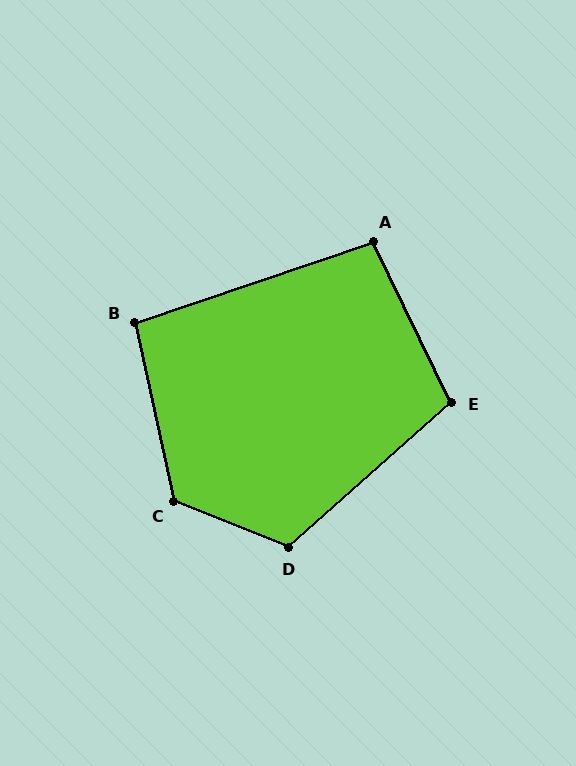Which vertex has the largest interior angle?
C, at approximately 124 degrees.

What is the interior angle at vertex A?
Approximately 97 degrees (obtuse).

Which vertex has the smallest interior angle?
B, at approximately 96 degrees.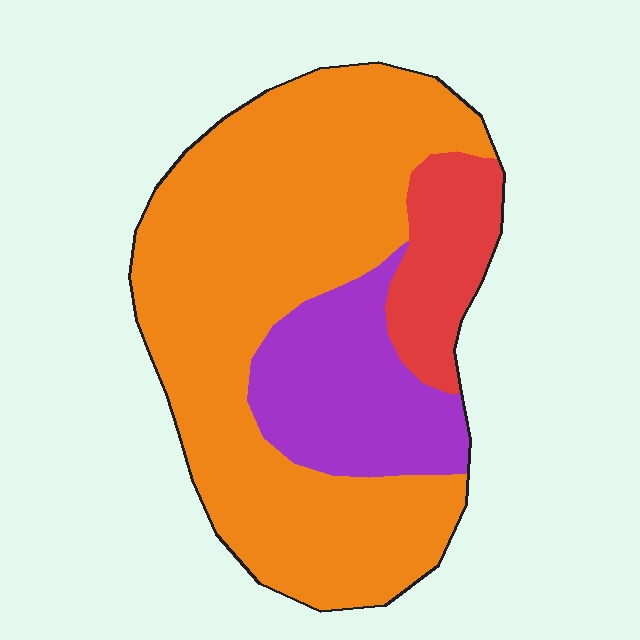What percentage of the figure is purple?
Purple covers about 20% of the figure.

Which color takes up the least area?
Red, at roughly 10%.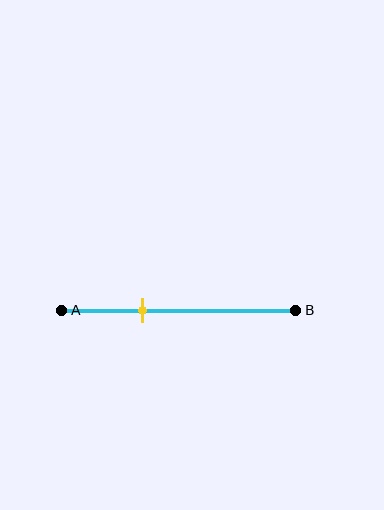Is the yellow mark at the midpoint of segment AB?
No, the mark is at about 35% from A, not at the 50% midpoint.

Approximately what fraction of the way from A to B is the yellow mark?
The yellow mark is approximately 35% of the way from A to B.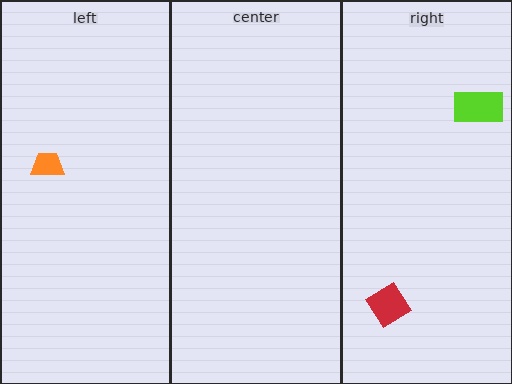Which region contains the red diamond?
The right region.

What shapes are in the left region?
The orange trapezoid.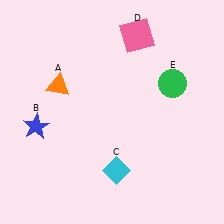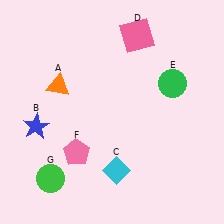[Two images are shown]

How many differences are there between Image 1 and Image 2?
There are 2 differences between the two images.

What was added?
A pink pentagon (F), a green circle (G) were added in Image 2.